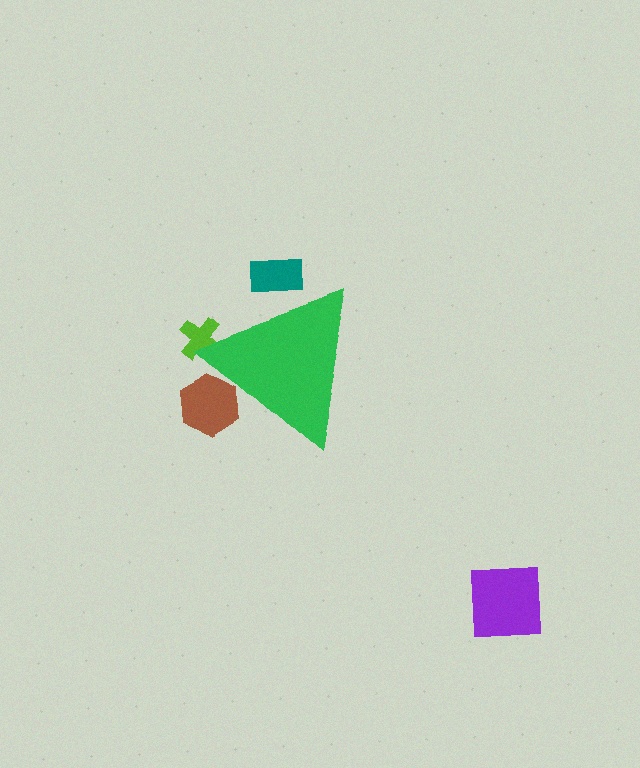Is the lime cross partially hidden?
Yes, the lime cross is partially hidden behind the green triangle.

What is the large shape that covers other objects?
A green triangle.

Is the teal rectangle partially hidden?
Yes, the teal rectangle is partially hidden behind the green triangle.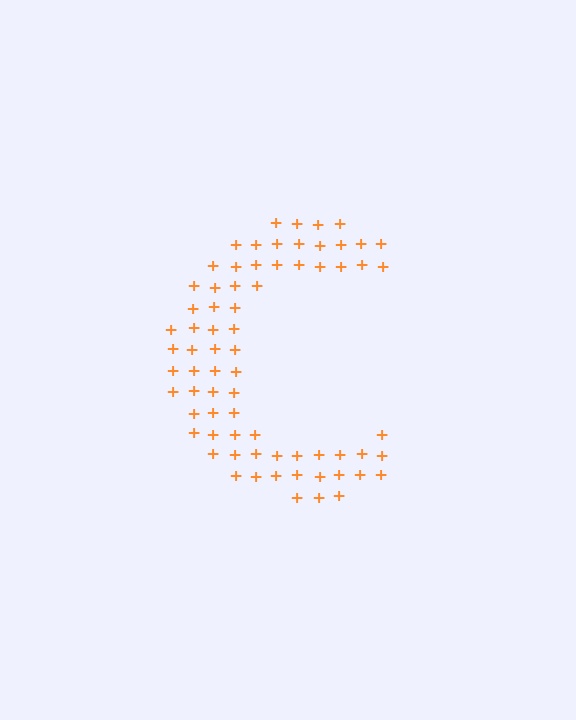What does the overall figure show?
The overall figure shows the letter C.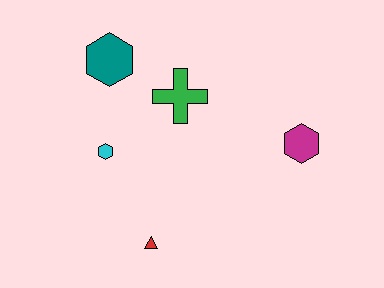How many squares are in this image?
There are no squares.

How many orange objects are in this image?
There are no orange objects.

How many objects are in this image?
There are 5 objects.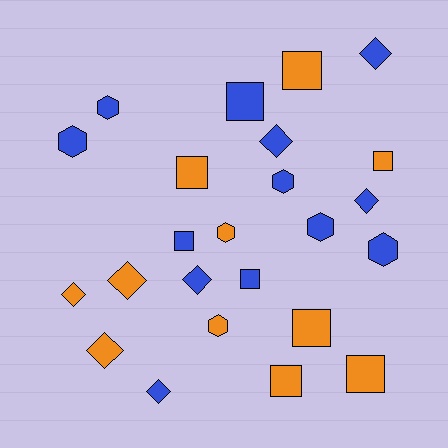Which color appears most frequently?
Blue, with 13 objects.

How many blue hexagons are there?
There are 5 blue hexagons.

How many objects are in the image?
There are 24 objects.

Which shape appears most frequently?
Square, with 9 objects.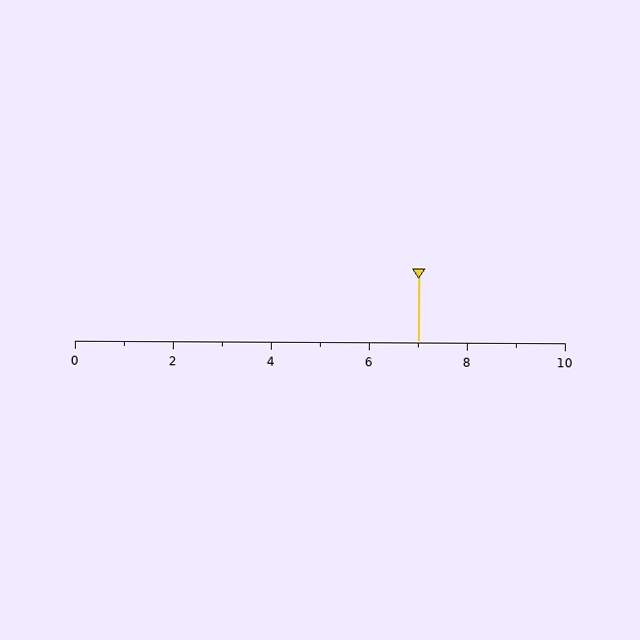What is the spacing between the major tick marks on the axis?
The major ticks are spaced 2 apart.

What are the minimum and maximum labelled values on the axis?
The axis runs from 0 to 10.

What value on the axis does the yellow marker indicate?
The marker indicates approximately 7.